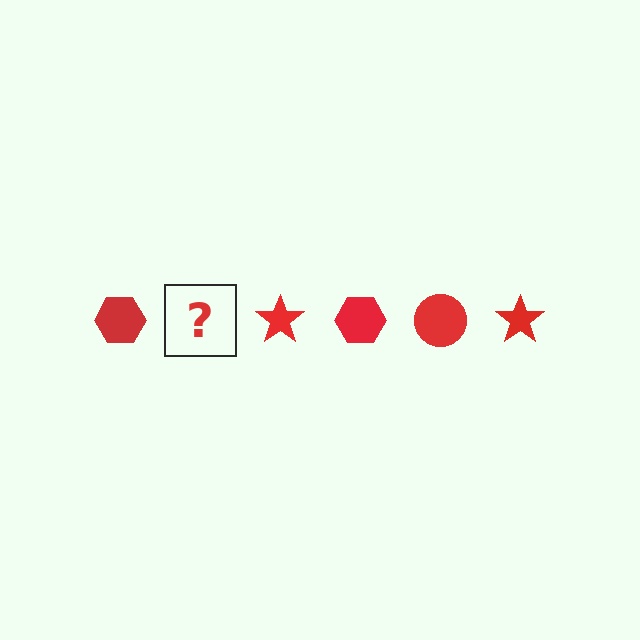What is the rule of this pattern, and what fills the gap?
The rule is that the pattern cycles through hexagon, circle, star shapes in red. The gap should be filled with a red circle.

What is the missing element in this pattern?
The missing element is a red circle.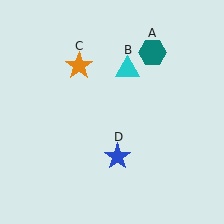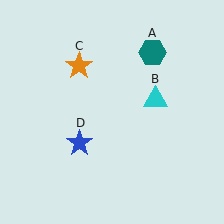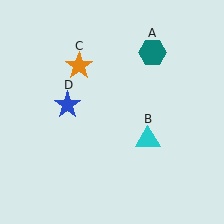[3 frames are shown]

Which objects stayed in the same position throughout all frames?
Teal hexagon (object A) and orange star (object C) remained stationary.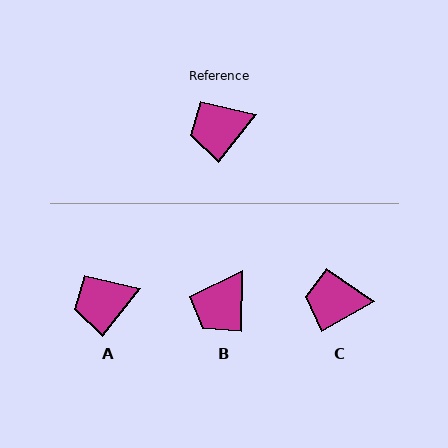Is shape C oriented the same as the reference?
No, it is off by about 22 degrees.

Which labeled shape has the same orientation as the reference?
A.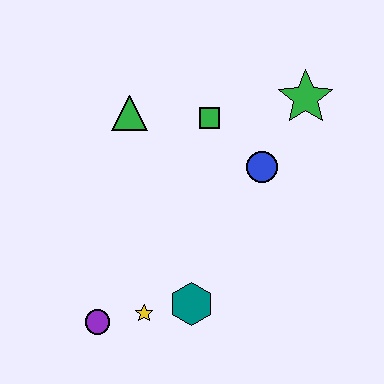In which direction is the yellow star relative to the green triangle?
The yellow star is below the green triangle.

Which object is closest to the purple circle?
The yellow star is closest to the purple circle.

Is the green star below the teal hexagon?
No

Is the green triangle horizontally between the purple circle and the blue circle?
Yes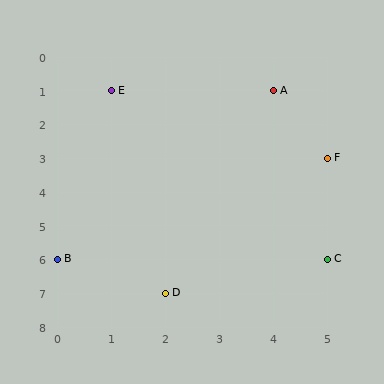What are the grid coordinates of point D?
Point D is at grid coordinates (2, 7).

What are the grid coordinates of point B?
Point B is at grid coordinates (0, 6).